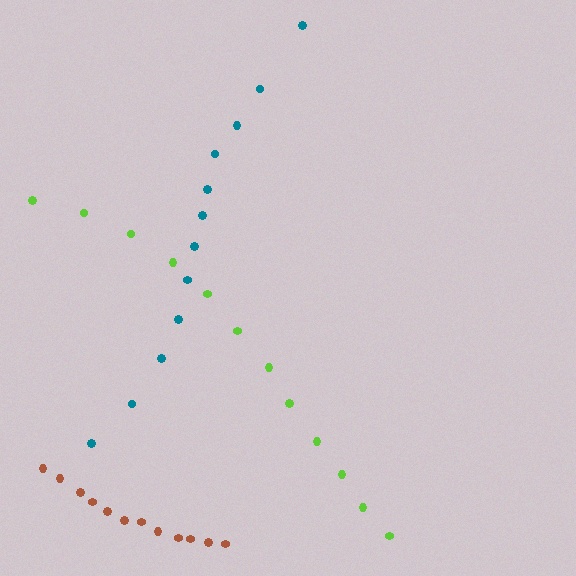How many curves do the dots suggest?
There are 3 distinct paths.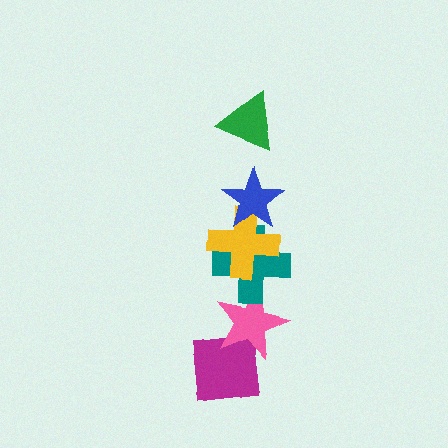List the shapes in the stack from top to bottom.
From top to bottom: the green triangle, the blue star, the yellow cross, the teal cross, the pink star, the magenta square.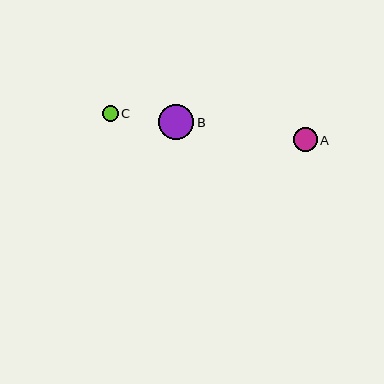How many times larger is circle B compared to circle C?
Circle B is approximately 2.2 times the size of circle C.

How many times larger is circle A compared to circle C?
Circle A is approximately 1.5 times the size of circle C.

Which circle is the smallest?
Circle C is the smallest with a size of approximately 16 pixels.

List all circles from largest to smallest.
From largest to smallest: B, A, C.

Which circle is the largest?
Circle B is the largest with a size of approximately 35 pixels.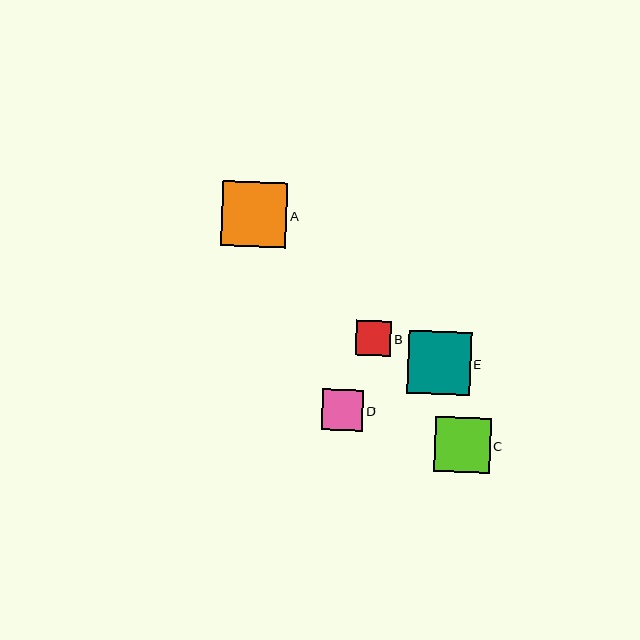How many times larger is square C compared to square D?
Square C is approximately 1.4 times the size of square D.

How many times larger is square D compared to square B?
Square D is approximately 1.1 times the size of square B.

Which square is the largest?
Square A is the largest with a size of approximately 65 pixels.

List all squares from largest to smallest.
From largest to smallest: A, E, C, D, B.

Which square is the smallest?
Square B is the smallest with a size of approximately 36 pixels.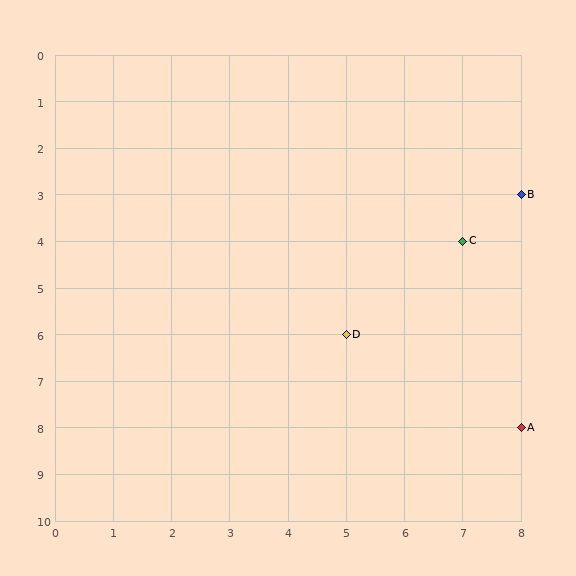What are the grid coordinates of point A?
Point A is at grid coordinates (8, 8).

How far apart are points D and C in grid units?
Points D and C are 2 columns and 2 rows apart (about 2.8 grid units diagonally).